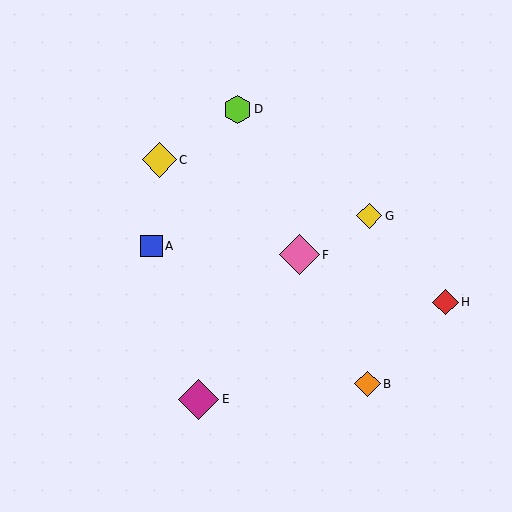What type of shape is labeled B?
Shape B is an orange diamond.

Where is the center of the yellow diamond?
The center of the yellow diamond is at (369, 216).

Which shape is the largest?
The magenta diamond (labeled E) is the largest.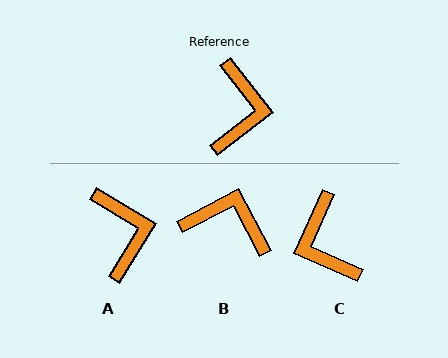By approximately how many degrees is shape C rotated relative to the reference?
Approximately 152 degrees clockwise.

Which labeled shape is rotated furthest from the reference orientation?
C, about 152 degrees away.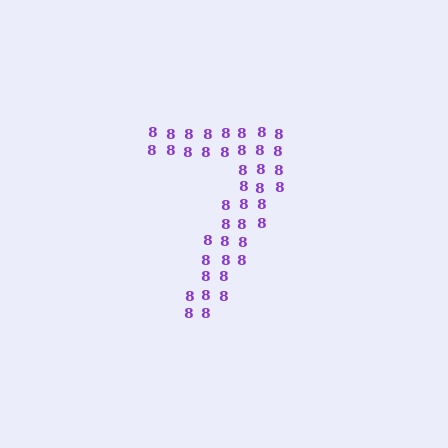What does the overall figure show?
The overall figure shows the digit 7.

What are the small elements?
The small elements are digit 8's.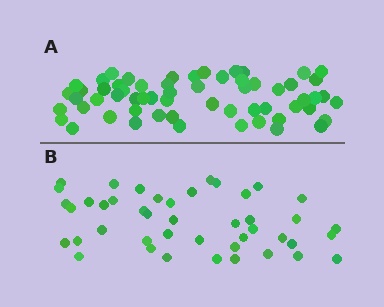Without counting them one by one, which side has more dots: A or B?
Region A (the top region) has more dots.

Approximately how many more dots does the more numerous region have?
Region A has approximately 15 more dots than region B.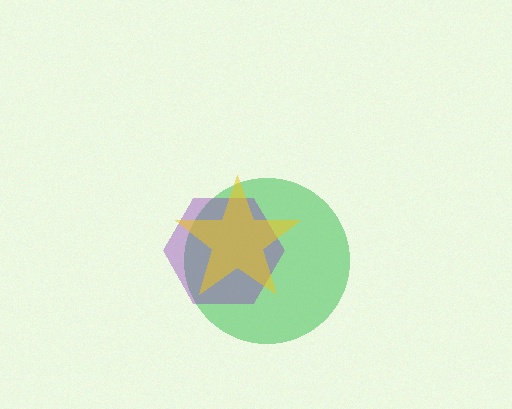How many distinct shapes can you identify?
There are 3 distinct shapes: a green circle, a purple hexagon, a yellow star.